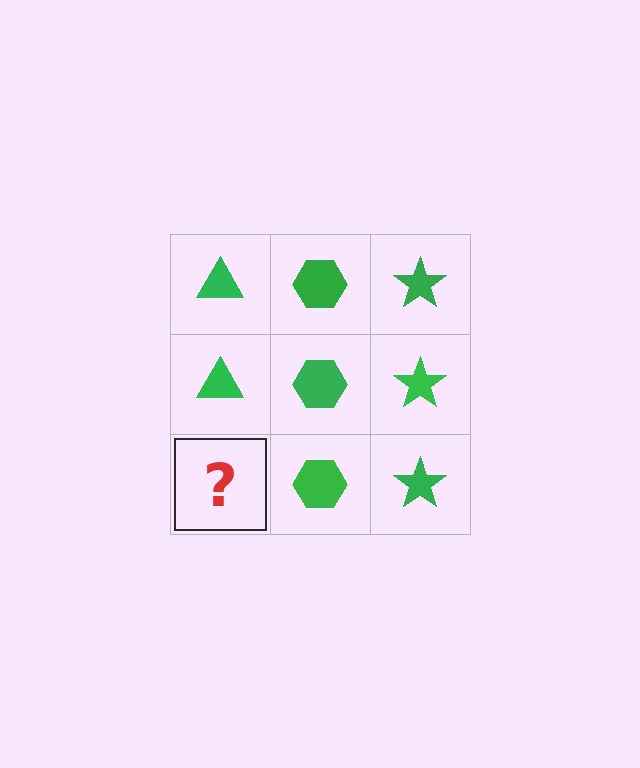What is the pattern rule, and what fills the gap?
The rule is that each column has a consistent shape. The gap should be filled with a green triangle.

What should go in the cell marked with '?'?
The missing cell should contain a green triangle.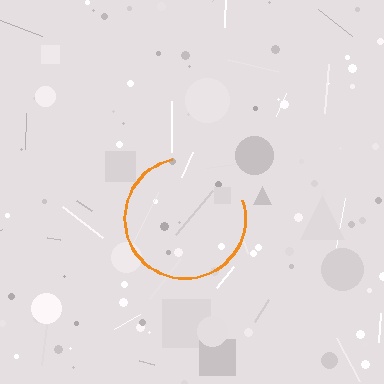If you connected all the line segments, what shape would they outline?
They would outline a circle.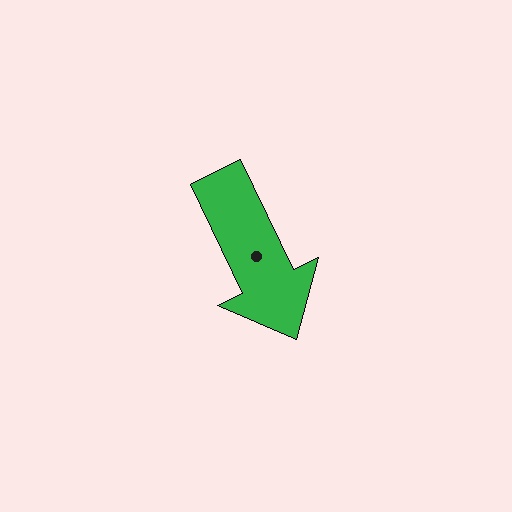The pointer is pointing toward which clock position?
Roughly 5 o'clock.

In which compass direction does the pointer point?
Southeast.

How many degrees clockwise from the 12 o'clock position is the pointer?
Approximately 154 degrees.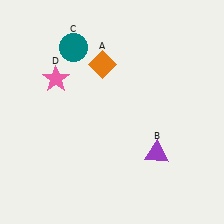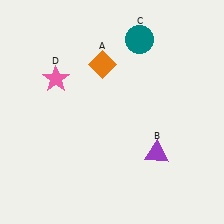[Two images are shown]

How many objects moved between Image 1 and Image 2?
1 object moved between the two images.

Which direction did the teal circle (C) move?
The teal circle (C) moved right.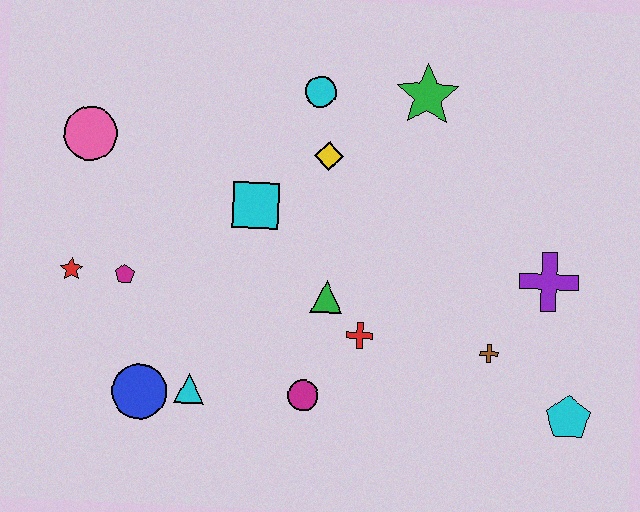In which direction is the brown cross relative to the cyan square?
The brown cross is to the right of the cyan square.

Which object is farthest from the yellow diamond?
The cyan pentagon is farthest from the yellow diamond.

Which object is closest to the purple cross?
The brown cross is closest to the purple cross.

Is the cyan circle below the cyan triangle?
No